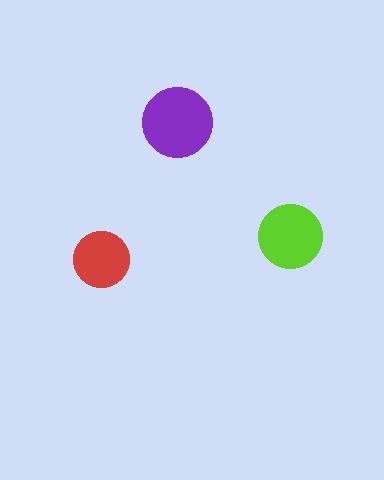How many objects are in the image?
There are 3 objects in the image.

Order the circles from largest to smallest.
the purple one, the lime one, the red one.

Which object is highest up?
The purple circle is topmost.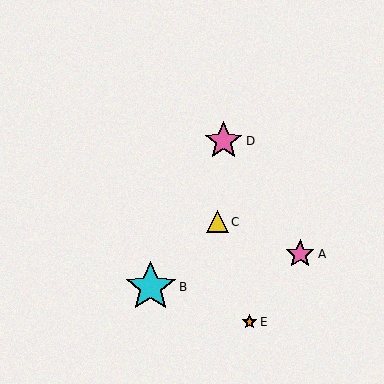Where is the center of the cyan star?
The center of the cyan star is at (151, 287).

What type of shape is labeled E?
Shape E is an orange star.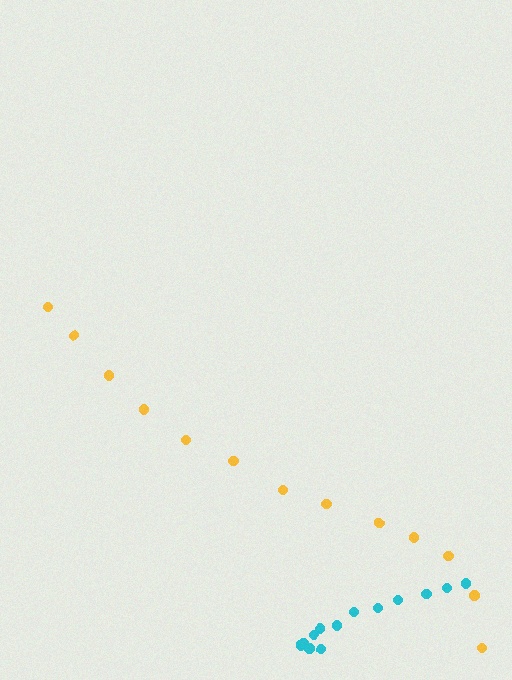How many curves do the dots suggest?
There are 2 distinct paths.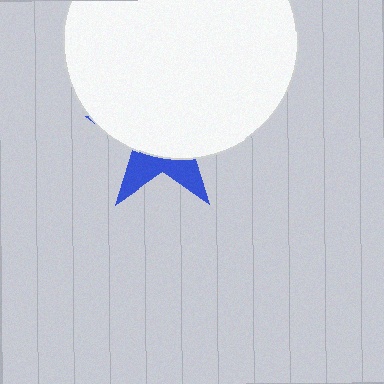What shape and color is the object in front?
The object in front is a white circle.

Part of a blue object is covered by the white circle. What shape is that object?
It is a star.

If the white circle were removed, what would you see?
You would see the complete blue star.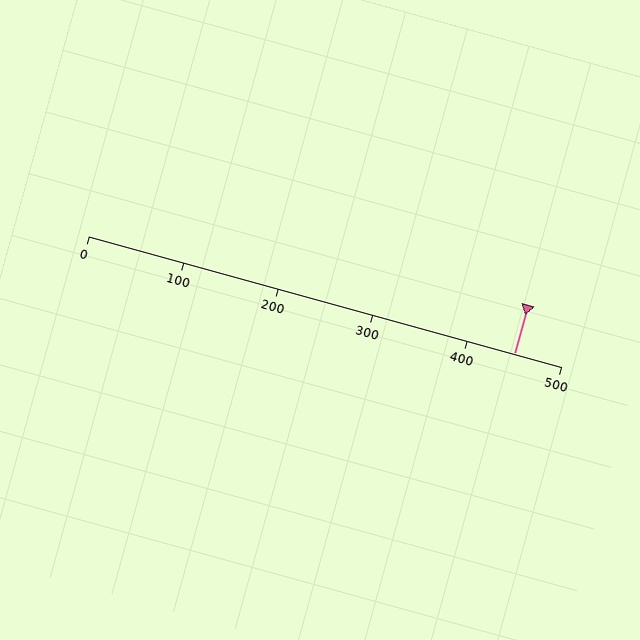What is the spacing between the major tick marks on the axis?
The major ticks are spaced 100 apart.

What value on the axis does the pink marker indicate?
The marker indicates approximately 450.